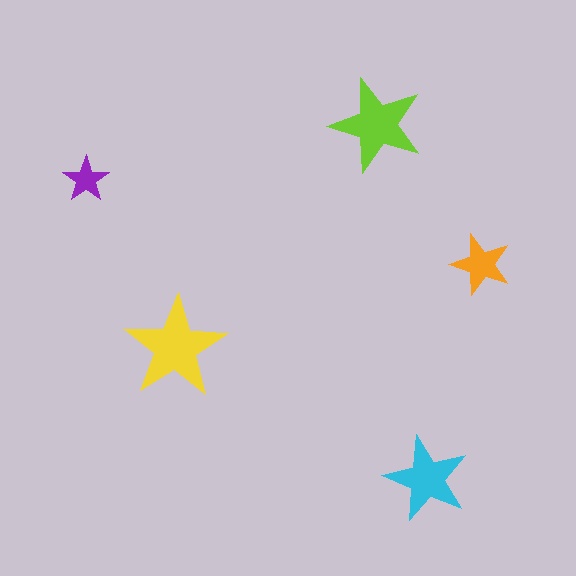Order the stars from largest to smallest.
the yellow one, the lime one, the cyan one, the orange one, the purple one.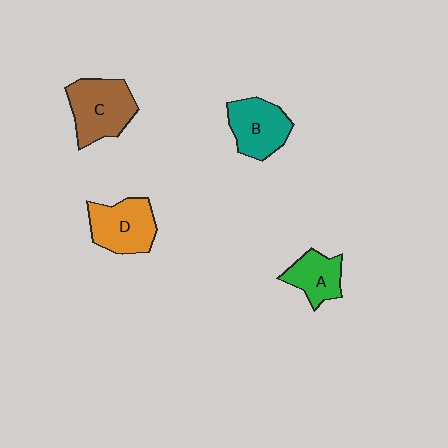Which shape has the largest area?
Shape C (brown).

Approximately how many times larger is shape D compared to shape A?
Approximately 1.4 times.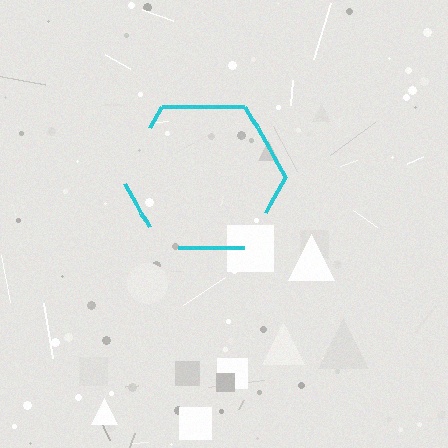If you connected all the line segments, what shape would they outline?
They would outline a hexagon.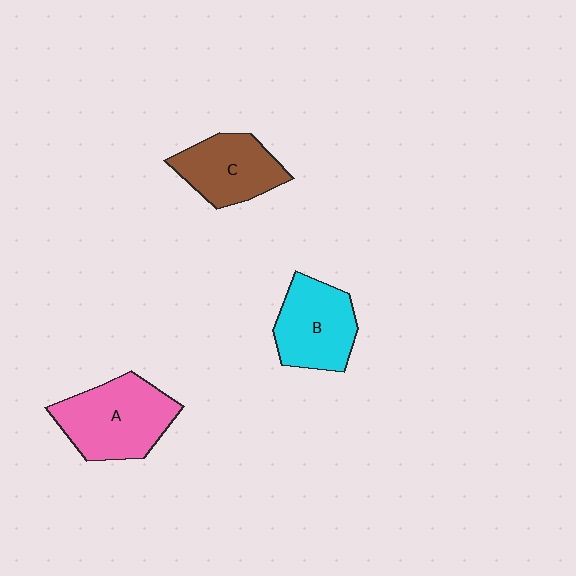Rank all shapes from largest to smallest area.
From largest to smallest: A (pink), B (cyan), C (brown).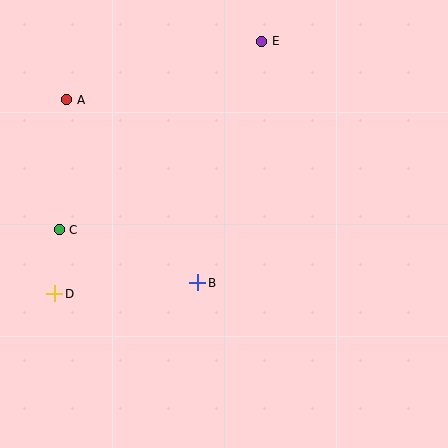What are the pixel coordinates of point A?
Point A is at (67, 100).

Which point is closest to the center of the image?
Point B at (198, 283) is closest to the center.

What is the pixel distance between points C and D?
The distance between C and D is 64 pixels.